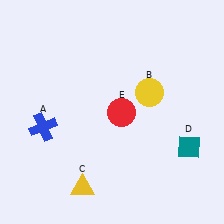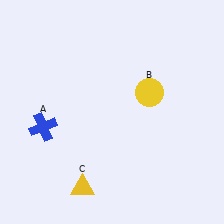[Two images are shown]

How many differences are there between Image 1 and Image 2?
There are 2 differences between the two images.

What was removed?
The red circle (E), the teal diamond (D) were removed in Image 2.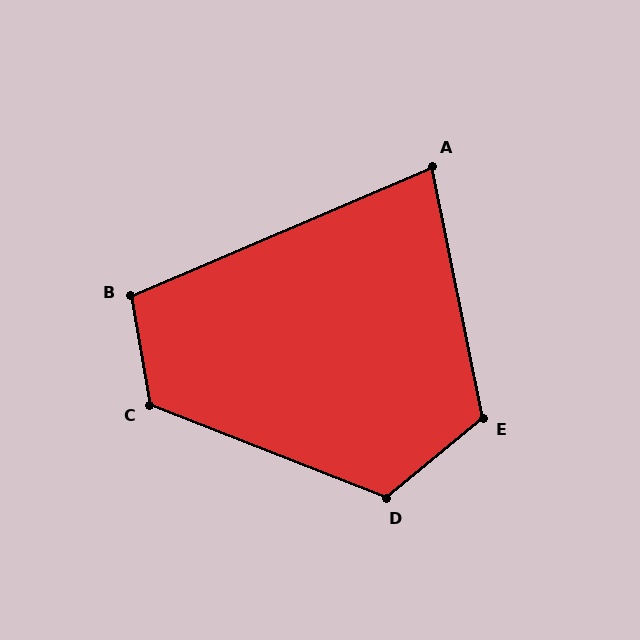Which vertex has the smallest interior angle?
A, at approximately 78 degrees.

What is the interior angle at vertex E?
Approximately 118 degrees (obtuse).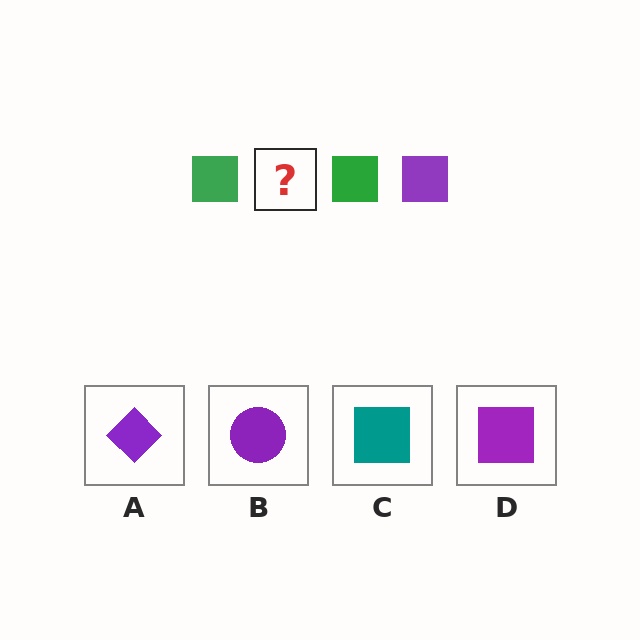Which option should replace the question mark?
Option D.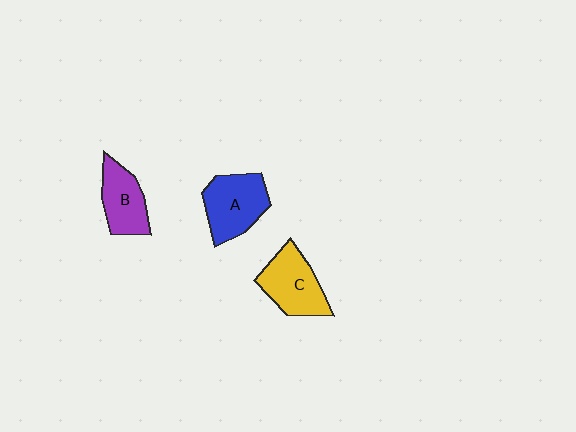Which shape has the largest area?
Shape A (blue).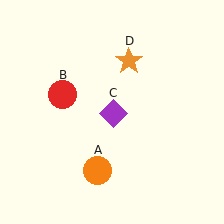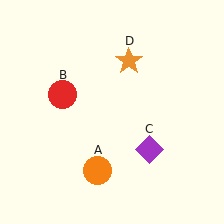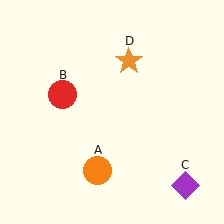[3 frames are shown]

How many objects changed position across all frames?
1 object changed position: purple diamond (object C).